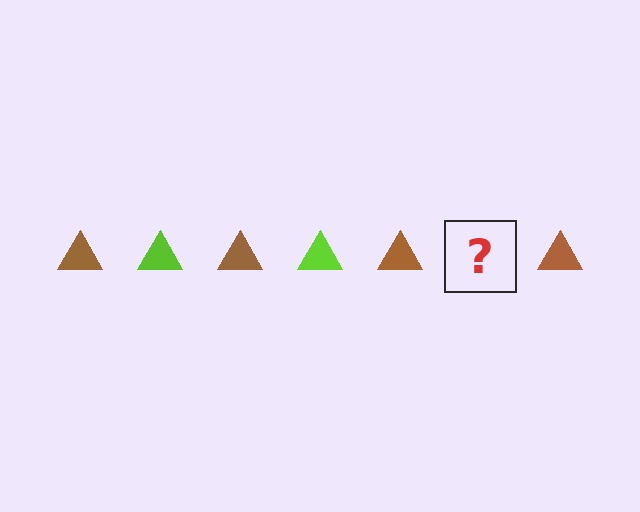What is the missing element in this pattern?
The missing element is a lime triangle.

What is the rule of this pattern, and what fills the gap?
The rule is that the pattern cycles through brown, lime triangles. The gap should be filled with a lime triangle.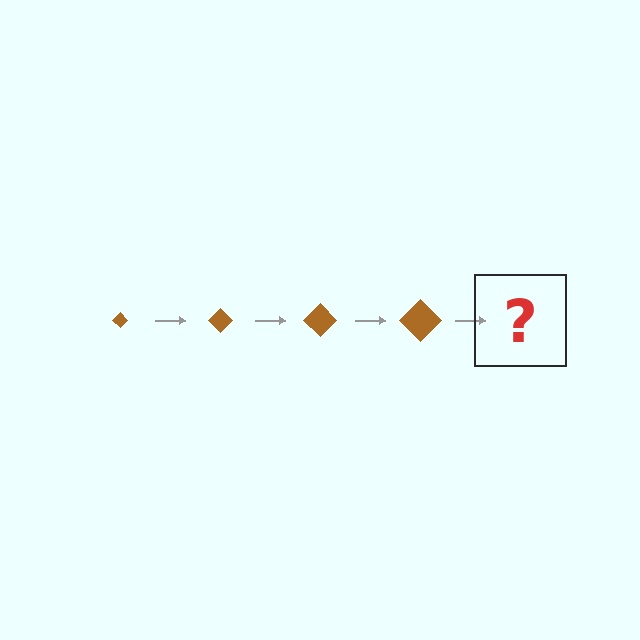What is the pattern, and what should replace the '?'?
The pattern is that the diamond gets progressively larger each step. The '?' should be a brown diamond, larger than the previous one.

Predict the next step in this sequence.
The next step is a brown diamond, larger than the previous one.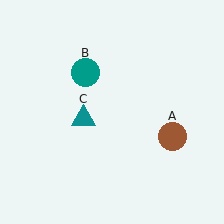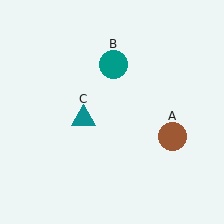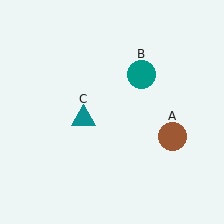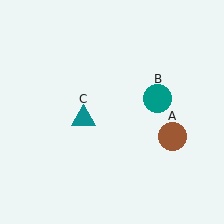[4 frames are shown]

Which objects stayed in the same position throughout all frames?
Brown circle (object A) and teal triangle (object C) remained stationary.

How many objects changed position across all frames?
1 object changed position: teal circle (object B).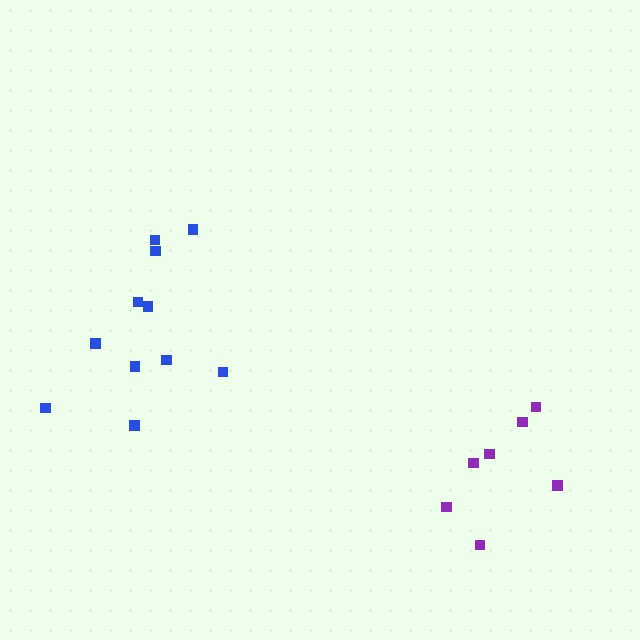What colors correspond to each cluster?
The clusters are colored: blue, purple.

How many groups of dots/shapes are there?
There are 2 groups.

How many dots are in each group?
Group 1: 11 dots, Group 2: 7 dots (18 total).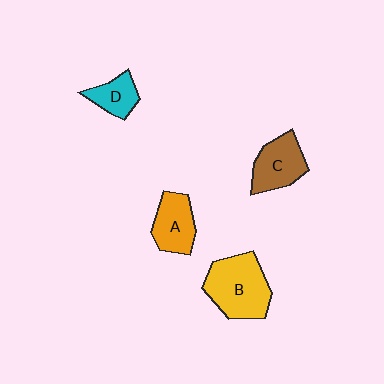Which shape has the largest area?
Shape B (yellow).